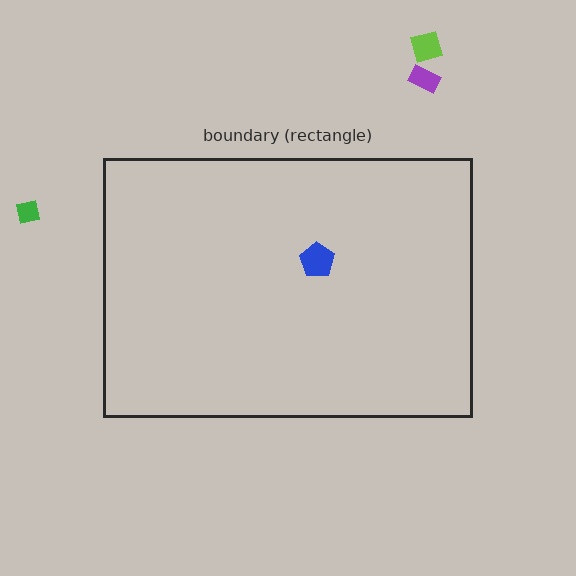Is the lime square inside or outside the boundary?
Outside.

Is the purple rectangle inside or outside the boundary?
Outside.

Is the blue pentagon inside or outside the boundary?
Inside.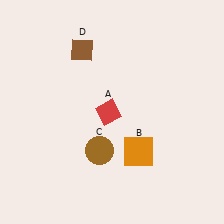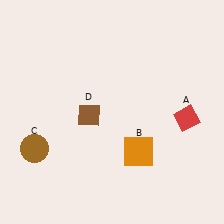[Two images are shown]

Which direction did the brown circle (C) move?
The brown circle (C) moved left.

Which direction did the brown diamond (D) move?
The brown diamond (D) moved down.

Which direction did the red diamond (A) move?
The red diamond (A) moved right.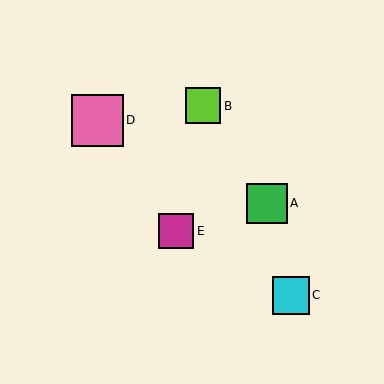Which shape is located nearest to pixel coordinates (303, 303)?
The cyan square (labeled C) at (291, 296) is nearest to that location.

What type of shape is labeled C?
Shape C is a cyan square.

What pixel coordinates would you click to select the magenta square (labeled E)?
Click at (176, 231) to select the magenta square E.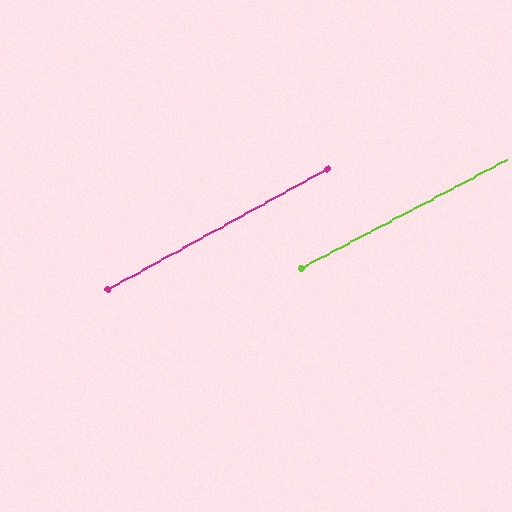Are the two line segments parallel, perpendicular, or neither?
Parallel — their directions differ by only 0.8°.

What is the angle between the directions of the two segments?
Approximately 1 degree.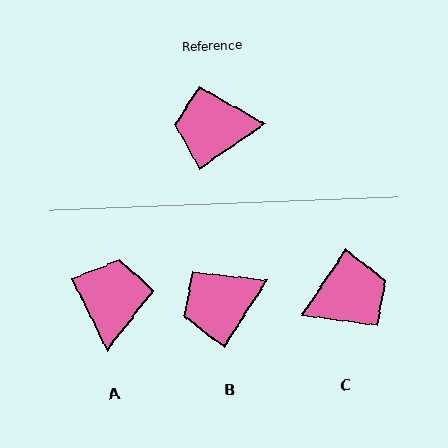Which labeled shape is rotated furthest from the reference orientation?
C, about 158 degrees away.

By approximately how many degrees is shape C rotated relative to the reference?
Approximately 158 degrees clockwise.